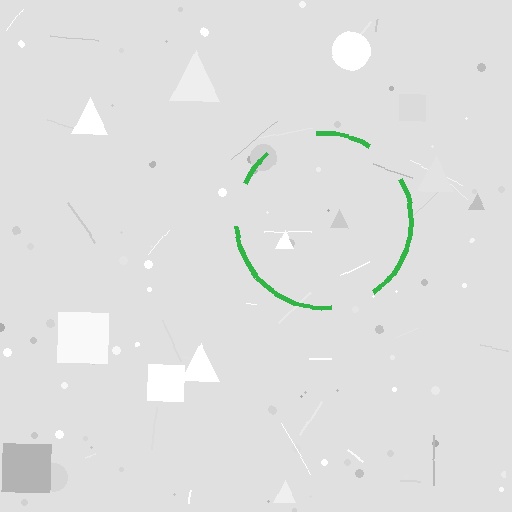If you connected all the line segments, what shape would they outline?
They would outline a circle.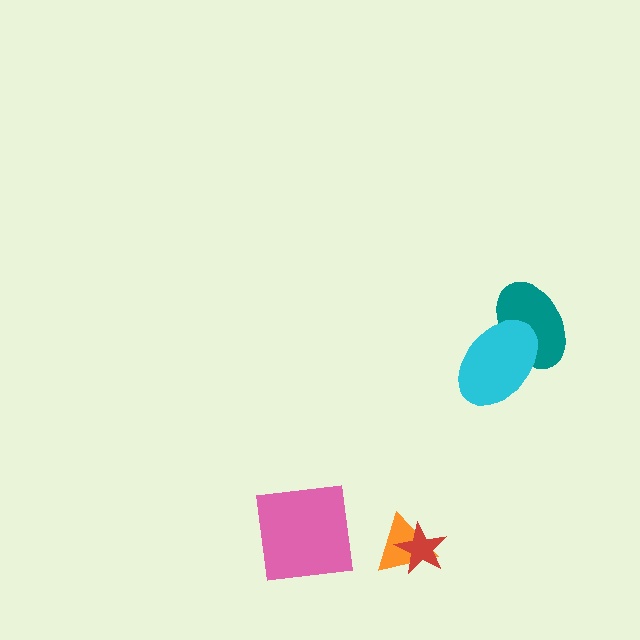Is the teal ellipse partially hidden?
Yes, it is partially covered by another shape.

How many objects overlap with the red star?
1 object overlaps with the red star.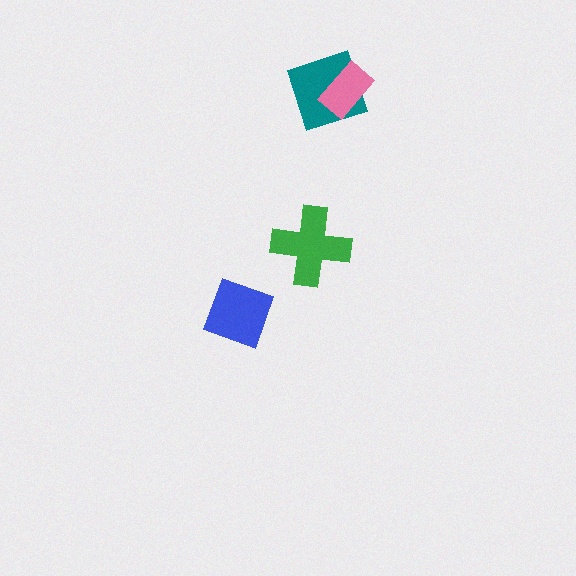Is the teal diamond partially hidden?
Yes, it is partially covered by another shape.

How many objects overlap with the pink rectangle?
1 object overlaps with the pink rectangle.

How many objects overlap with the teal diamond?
1 object overlaps with the teal diamond.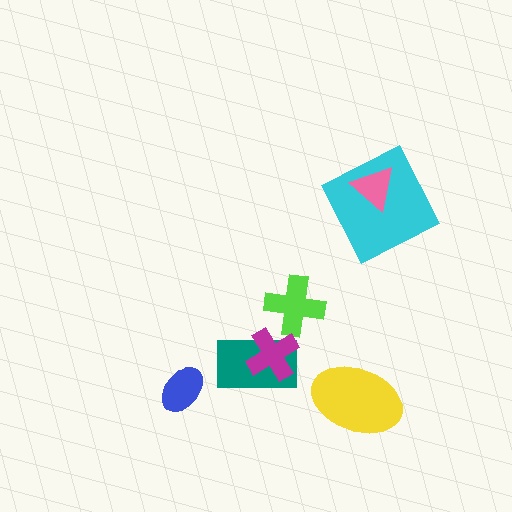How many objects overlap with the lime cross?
0 objects overlap with the lime cross.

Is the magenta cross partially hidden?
No, no other shape covers it.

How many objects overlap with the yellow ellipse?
0 objects overlap with the yellow ellipse.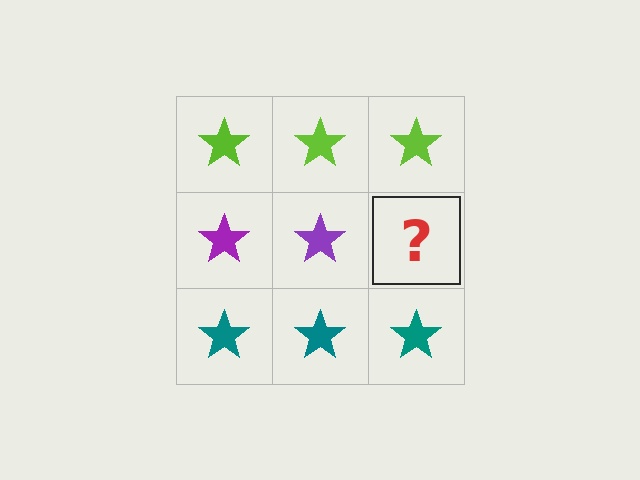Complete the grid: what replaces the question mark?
The question mark should be replaced with a purple star.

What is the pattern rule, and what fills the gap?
The rule is that each row has a consistent color. The gap should be filled with a purple star.